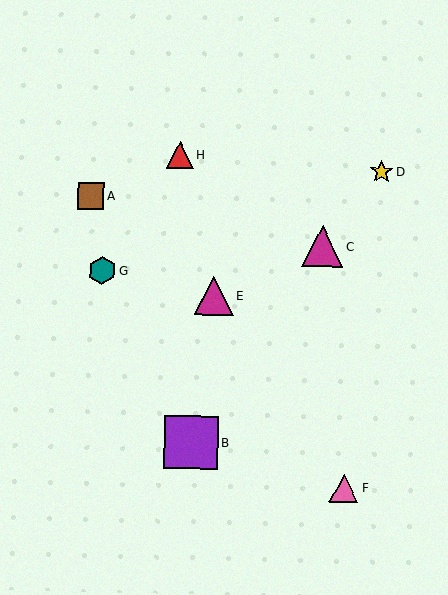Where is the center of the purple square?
The center of the purple square is at (191, 442).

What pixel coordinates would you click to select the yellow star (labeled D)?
Click at (381, 171) to select the yellow star D.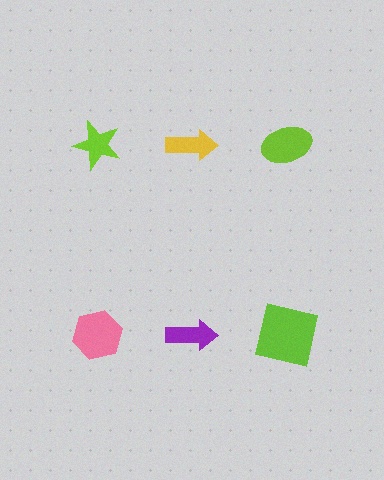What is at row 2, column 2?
A purple arrow.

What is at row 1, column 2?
A yellow arrow.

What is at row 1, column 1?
A lime star.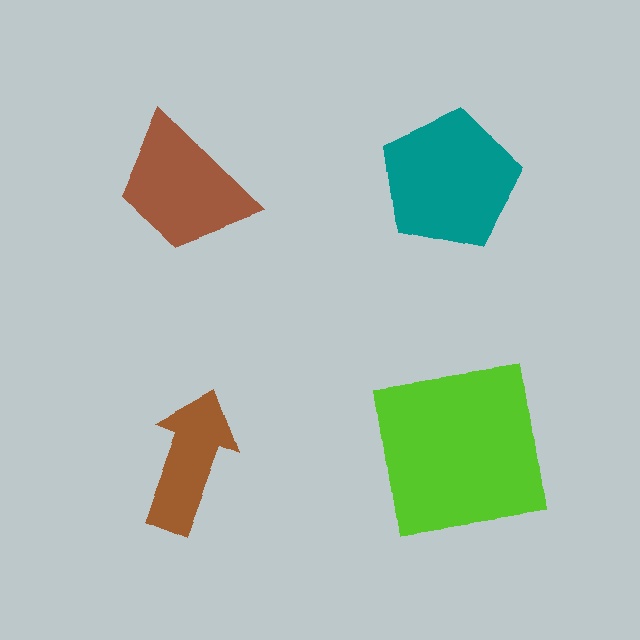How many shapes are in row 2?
2 shapes.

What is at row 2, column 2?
A lime square.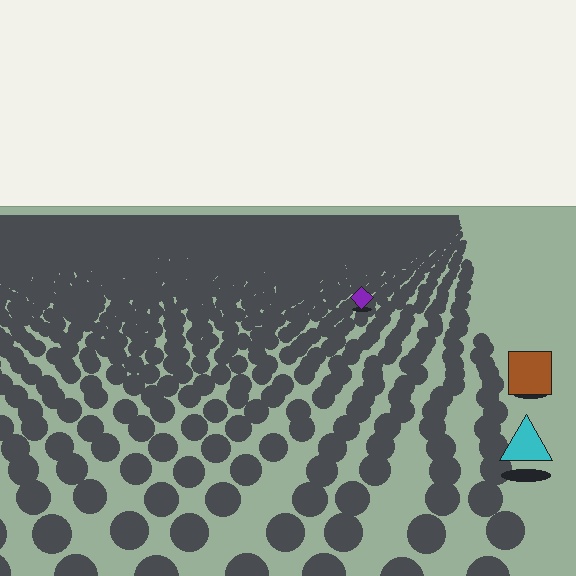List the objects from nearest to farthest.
From nearest to farthest: the cyan triangle, the brown square, the purple diamond.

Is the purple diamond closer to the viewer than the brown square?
No. The brown square is closer — you can tell from the texture gradient: the ground texture is coarser near it.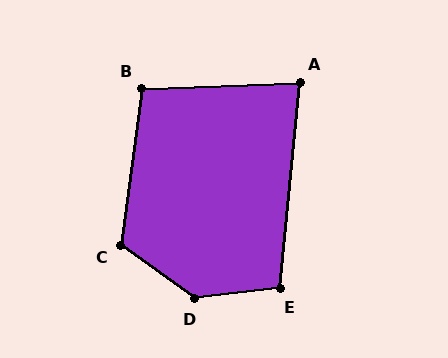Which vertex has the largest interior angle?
D, at approximately 138 degrees.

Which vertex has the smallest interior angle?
A, at approximately 82 degrees.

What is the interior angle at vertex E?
Approximately 102 degrees (obtuse).